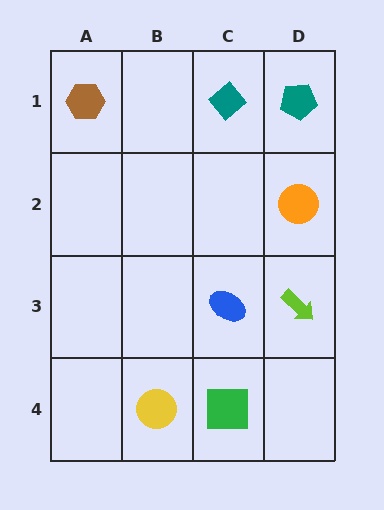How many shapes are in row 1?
3 shapes.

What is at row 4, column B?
A yellow circle.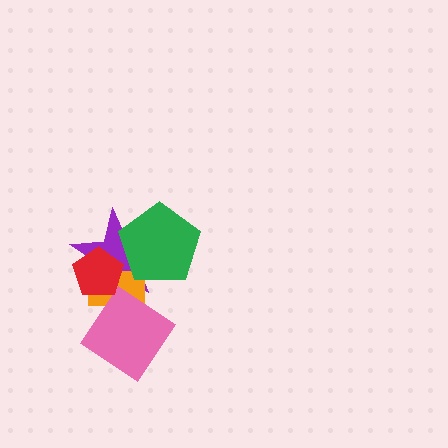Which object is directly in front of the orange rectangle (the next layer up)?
The pink diamond is directly in front of the orange rectangle.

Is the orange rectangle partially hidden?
Yes, it is partially covered by another shape.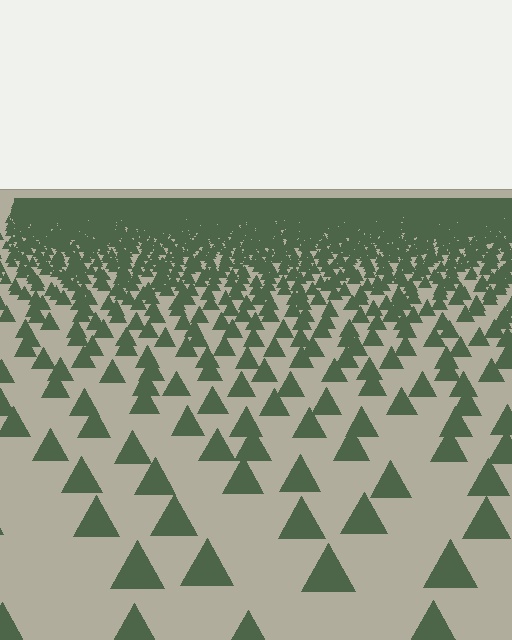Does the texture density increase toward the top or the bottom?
Density increases toward the top.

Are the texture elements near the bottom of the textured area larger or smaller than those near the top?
Larger. Near the bottom, elements are closer to the viewer and appear at a bigger on-screen size.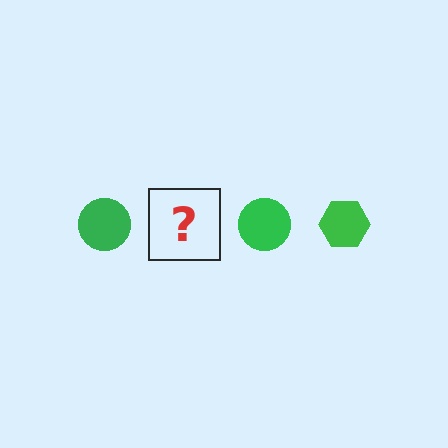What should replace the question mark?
The question mark should be replaced with a green hexagon.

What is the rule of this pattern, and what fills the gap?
The rule is that the pattern cycles through circle, hexagon shapes in green. The gap should be filled with a green hexagon.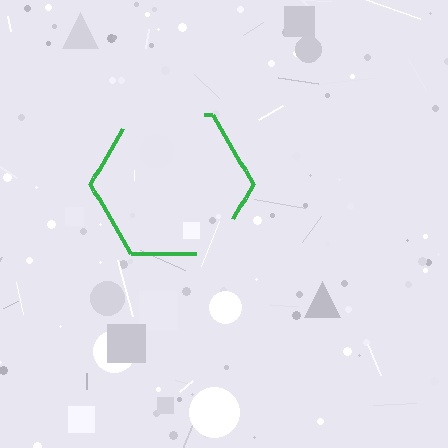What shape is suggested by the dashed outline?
The dashed outline suggests a hexagon.